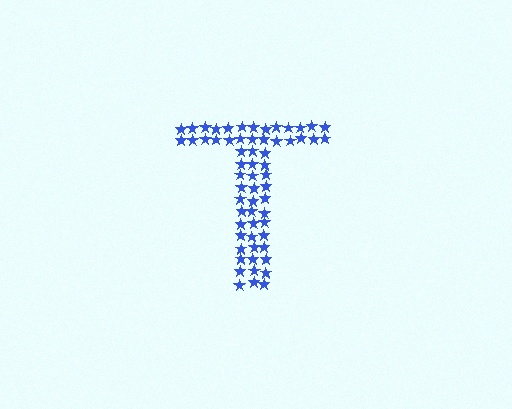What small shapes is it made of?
It is made of small stars.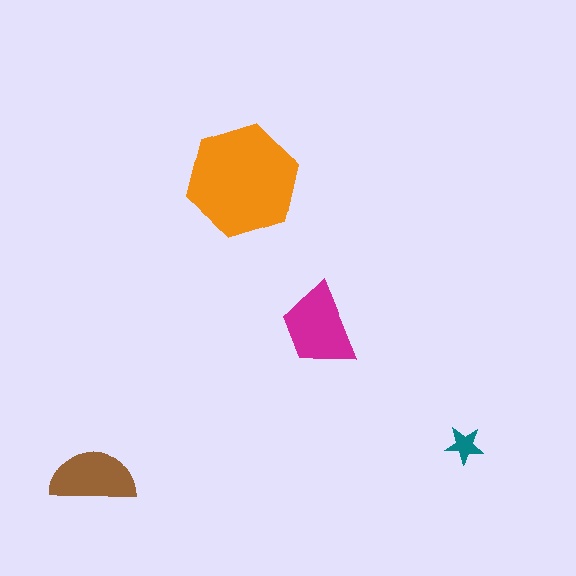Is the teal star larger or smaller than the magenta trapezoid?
Smaller.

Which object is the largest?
The orange hexagon.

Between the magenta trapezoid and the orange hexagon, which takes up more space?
The orange hexagon.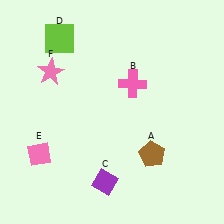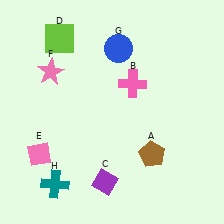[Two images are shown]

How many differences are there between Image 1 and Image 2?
There are 2 differences between the two images.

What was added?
A blue circle (G), a teal cross (H) were added in Image 2.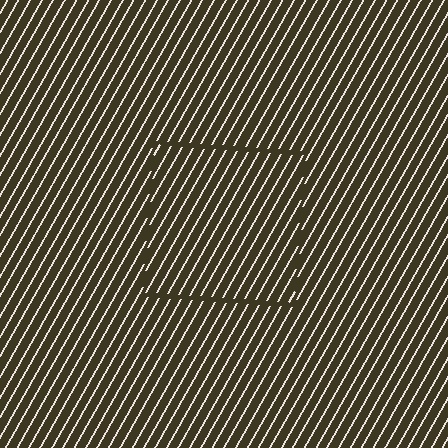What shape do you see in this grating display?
An illusory square. The interior of the shape contains the same grating, shifted by half a period — the contour is defined by the phase discontinuity where line-ends from the inner and outer gratings abut.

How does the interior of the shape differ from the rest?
The interior of the shape contains the same grating, shifted by half a period — the contour is defined by the phase discontinuity where line-ends from the inner and outer gratings abut.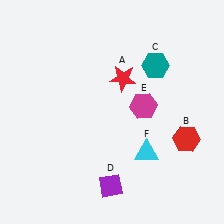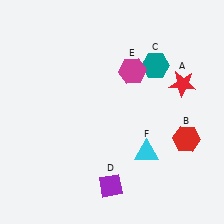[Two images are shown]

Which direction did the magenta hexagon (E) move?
The magenta hexagon (E) moved up.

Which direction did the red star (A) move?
The red star (A) moved right.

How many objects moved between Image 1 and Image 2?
2 objects moved between the two images.